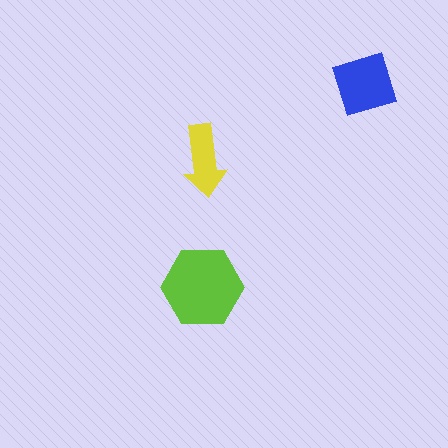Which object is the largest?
The lime hexagon.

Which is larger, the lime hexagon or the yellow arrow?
The lime hexagon.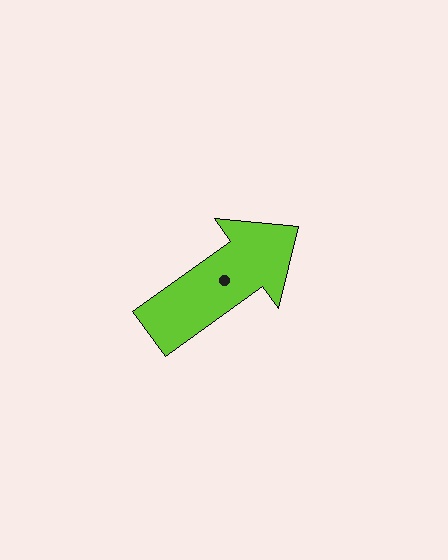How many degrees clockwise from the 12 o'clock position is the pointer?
Approximately 54 degrees.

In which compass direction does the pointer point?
Northeast.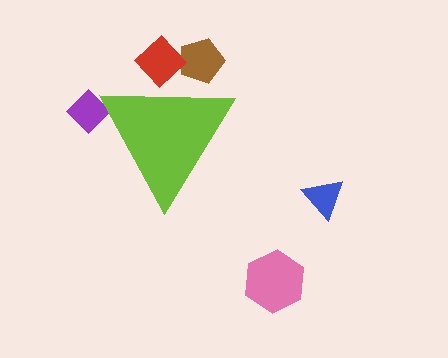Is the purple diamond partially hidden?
Yes, the purple diamond is partially hidden behind the lime triangle.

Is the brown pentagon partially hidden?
Yes, the brown pentagon is partially hidden behind the lime triangle.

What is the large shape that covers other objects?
A lime triangle.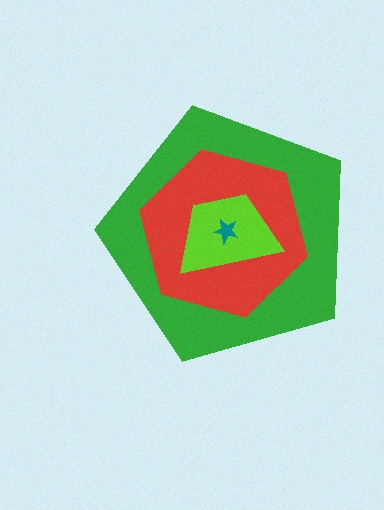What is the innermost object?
The teal star.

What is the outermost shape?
The green pentagon.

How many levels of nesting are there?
4.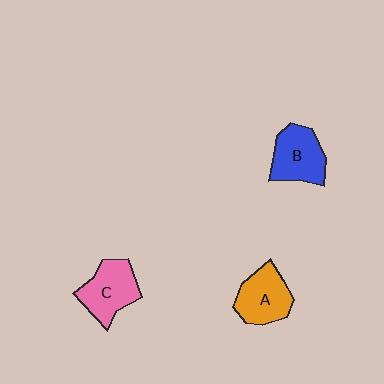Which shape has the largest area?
Shape C (pink).